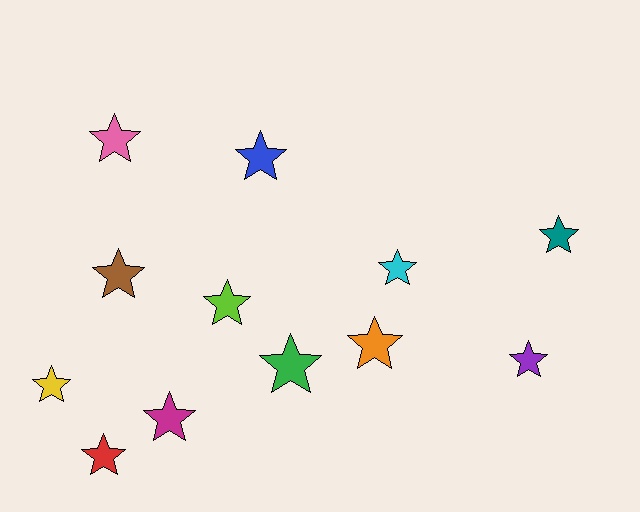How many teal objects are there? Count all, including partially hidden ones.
There is 1 teal object.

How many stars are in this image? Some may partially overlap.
There are 12 stars.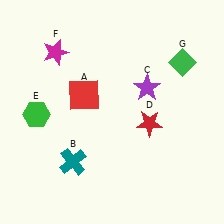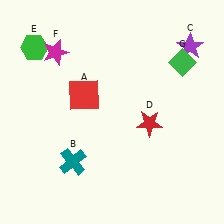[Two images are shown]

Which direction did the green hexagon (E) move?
The green hexagon (E) moved up.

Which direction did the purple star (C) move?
The purple star (C) moved right.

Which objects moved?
The objects that moved are: the purple star (C), the green hexagon (E).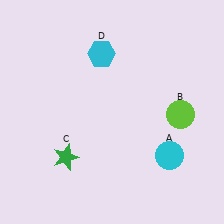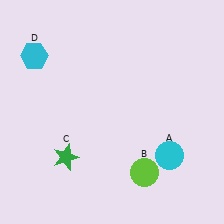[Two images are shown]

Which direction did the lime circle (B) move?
The lime circle (B) moved down.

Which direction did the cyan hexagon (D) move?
The cyan hexagon (D) moved left.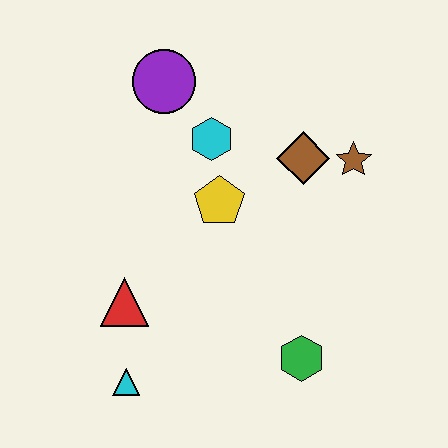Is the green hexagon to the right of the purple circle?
Yes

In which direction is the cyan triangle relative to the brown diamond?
The cyan triangle is below the brown diamond.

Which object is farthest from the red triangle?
The brown star is farthest from the red triangle.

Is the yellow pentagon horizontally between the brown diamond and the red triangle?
Yes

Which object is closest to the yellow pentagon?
The cyan hexagon is closest to the yellow pentagon.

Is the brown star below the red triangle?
No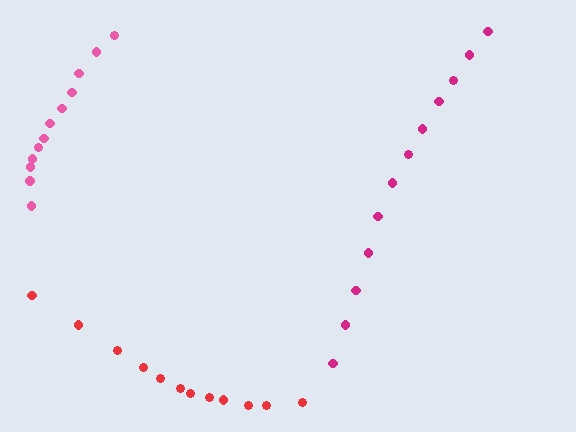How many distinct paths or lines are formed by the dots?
There are 3 distinct paths.